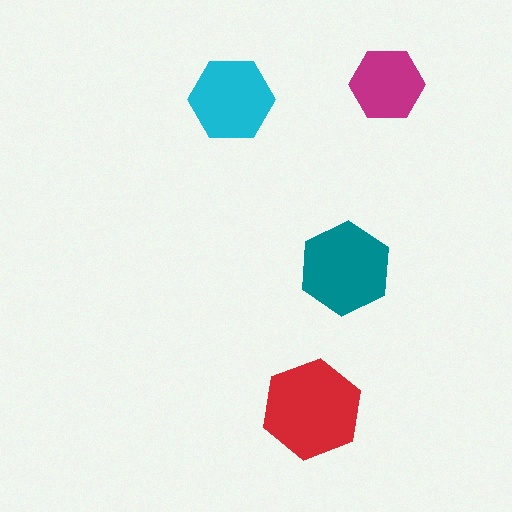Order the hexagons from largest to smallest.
the red one, the teal one, the cyan one, the magenta one.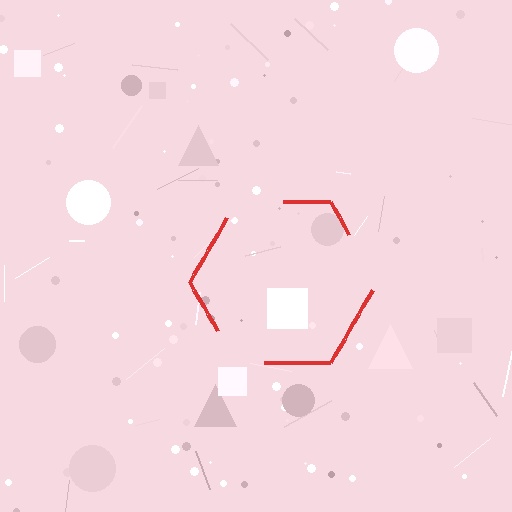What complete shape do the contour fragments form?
The contour fragments form a hexagon.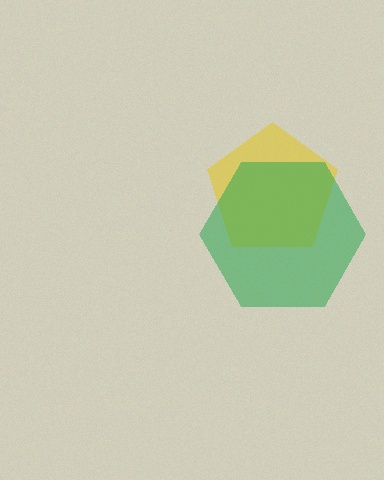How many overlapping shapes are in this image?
There are 2 overlapping shapes in the image.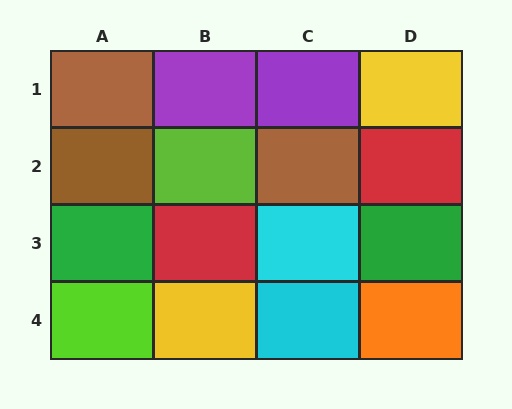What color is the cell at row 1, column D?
Yellow.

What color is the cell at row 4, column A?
Lime.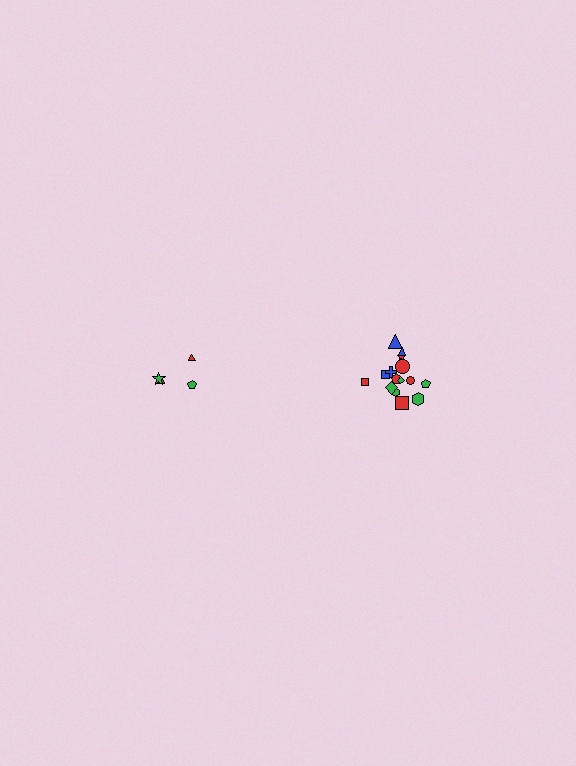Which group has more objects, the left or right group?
The right group.